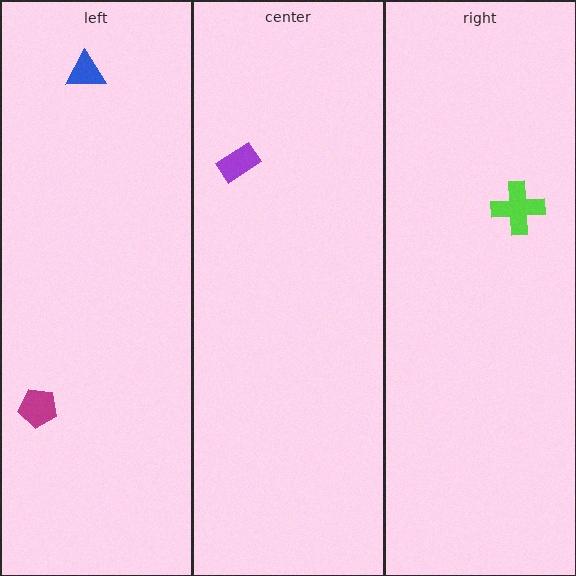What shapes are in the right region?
The lime cross.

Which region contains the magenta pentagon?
The left region.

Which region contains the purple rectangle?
The center region.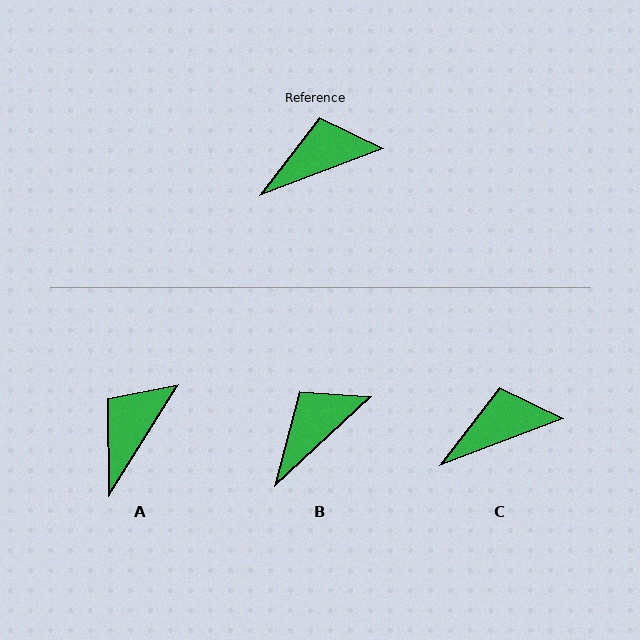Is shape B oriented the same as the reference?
No, it is off by about 22 degrees.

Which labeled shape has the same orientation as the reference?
C.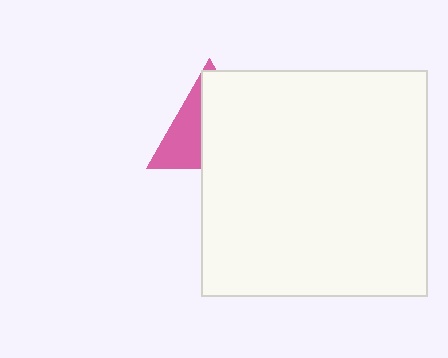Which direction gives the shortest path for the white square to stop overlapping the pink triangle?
Moving right gives the shortest separation.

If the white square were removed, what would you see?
You would see the complete pink triangle.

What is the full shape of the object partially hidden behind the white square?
The partially hidden object is a pink triangle.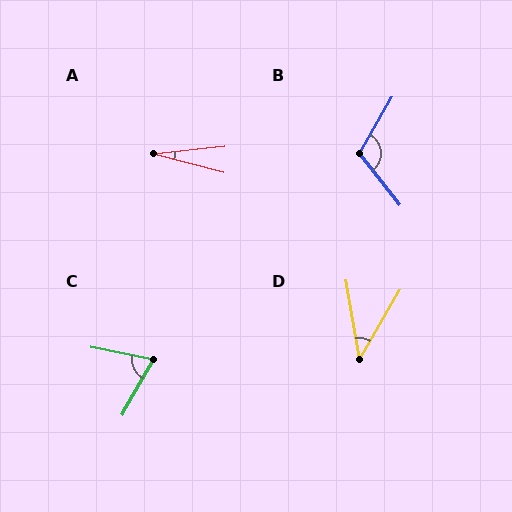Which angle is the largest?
B, at approximately 112 degrees.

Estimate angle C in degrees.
Approximately 72 degrees.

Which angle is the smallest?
A, at approximately 20 degrees.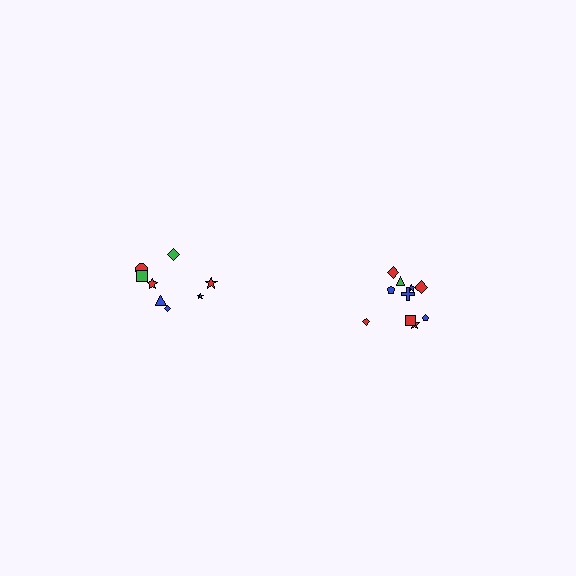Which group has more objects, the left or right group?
The right group.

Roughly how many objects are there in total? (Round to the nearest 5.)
Roughly 20 objects in total.